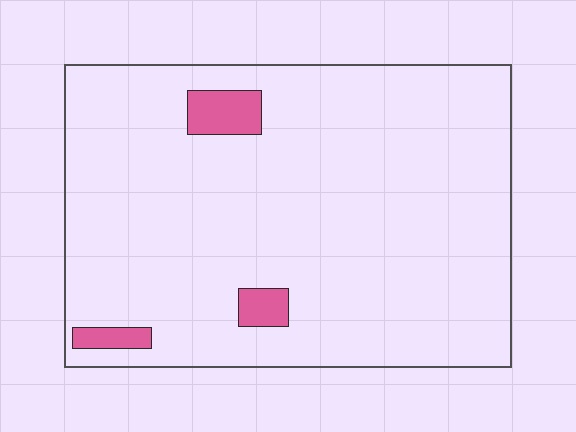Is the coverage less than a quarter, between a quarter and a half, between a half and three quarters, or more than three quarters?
Less than a quarter.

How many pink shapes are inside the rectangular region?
3.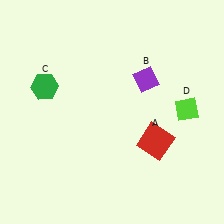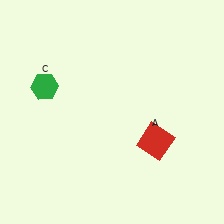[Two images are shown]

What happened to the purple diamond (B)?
The purple diamond (B) was removed in Image 2. It was in the top-right area of Image 1.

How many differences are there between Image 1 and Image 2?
There are 2 differences between the two images.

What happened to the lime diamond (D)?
The lime diamond (D) was removed in Image 2. It was in the top-right area of Image 1.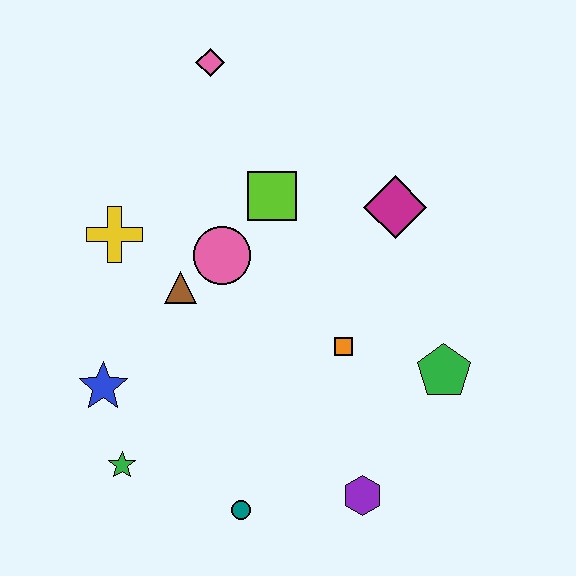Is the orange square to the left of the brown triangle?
No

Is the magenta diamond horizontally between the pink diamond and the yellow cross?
No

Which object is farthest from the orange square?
The pink diamond is farthest from the orange square.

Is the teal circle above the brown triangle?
No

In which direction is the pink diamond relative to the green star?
The pink diamond is above the green star.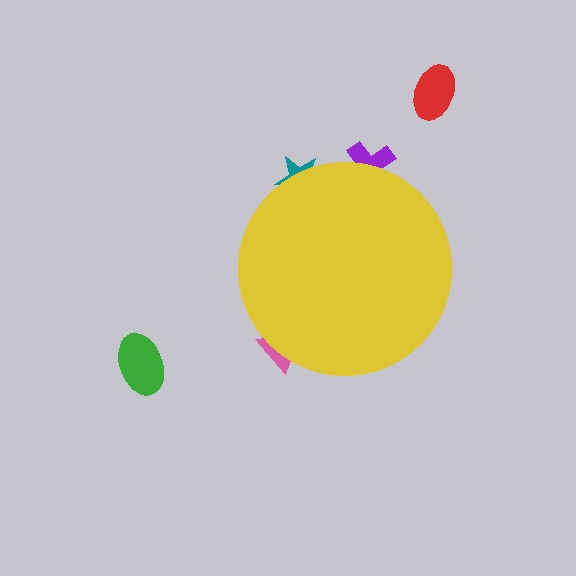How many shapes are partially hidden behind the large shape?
3 shapes are partially hidden.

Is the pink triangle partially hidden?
Yes, the pink triangle is partially hidden behind the yellow circle.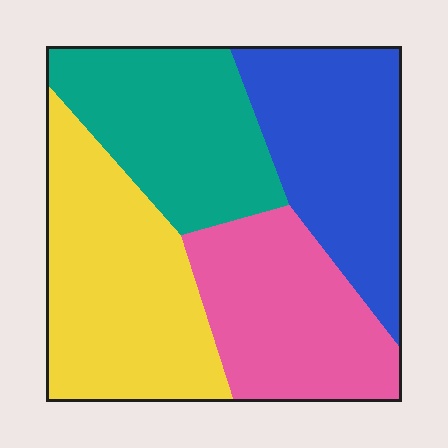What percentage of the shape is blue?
Blue takes up about one quarter (1/4) of the shape.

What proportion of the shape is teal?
Teal takes up about one quarter (1/4) of the shape.